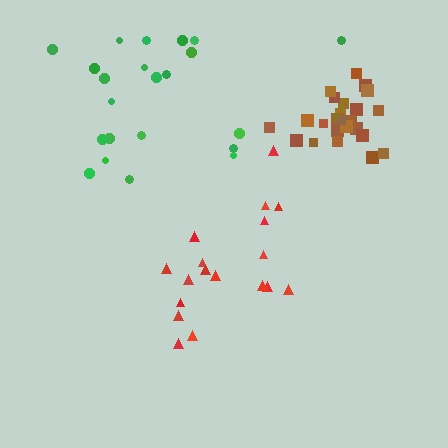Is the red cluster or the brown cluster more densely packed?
Brown.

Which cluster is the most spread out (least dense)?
Green.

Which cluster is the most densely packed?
Brown.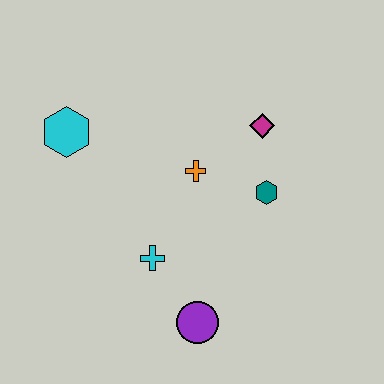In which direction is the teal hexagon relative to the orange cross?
The teal hexagon is to the right of the orange cross.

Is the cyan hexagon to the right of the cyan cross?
No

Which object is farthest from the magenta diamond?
The purple circle is farthest from the magenta diamond.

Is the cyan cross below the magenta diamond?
Yes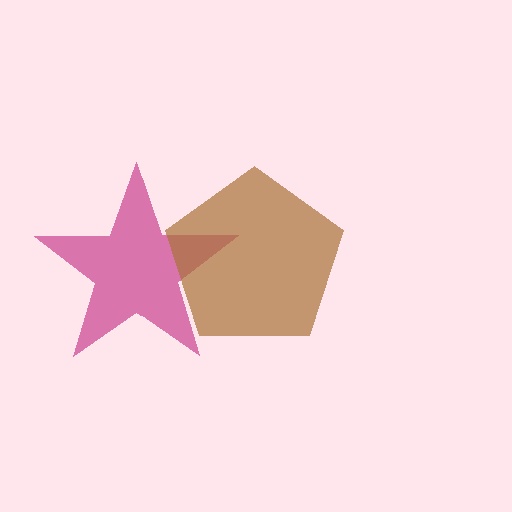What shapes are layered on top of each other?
The layered shapes are: a magenta star, a brown pentagon.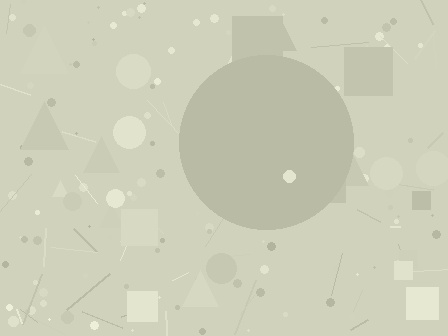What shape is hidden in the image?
A circle is hidden in the image.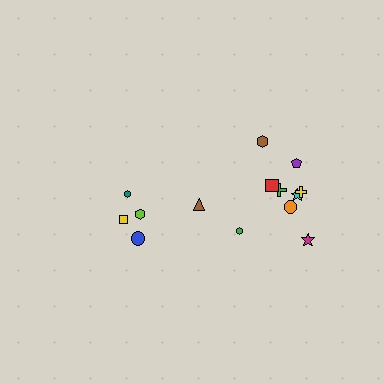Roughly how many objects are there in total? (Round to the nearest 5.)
Roughly 15 objects in total.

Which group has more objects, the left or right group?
The right group.